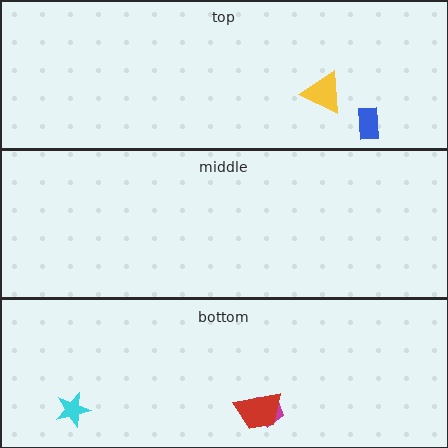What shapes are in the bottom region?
The magenta pentagon, the cyan star, the red trapezoid.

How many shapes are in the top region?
2.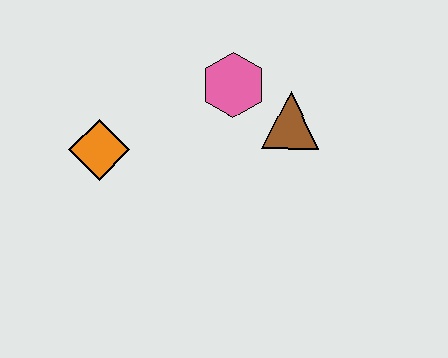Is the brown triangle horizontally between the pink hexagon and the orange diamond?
No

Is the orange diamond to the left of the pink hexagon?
Yes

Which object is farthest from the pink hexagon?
The orange diamond is farthest from the pink hexagon.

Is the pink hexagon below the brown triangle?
No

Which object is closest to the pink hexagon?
The brown triangle is closest to the pink hexagon.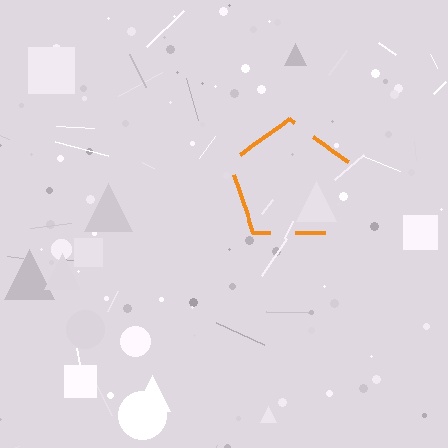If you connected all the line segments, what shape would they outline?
They would outline a pentagon.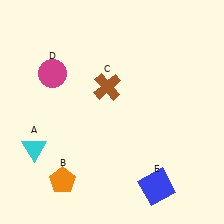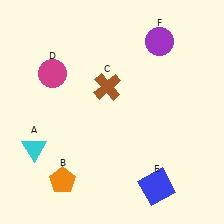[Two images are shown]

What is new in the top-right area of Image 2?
A purple circle (F) was added in the top-right area of Image 2.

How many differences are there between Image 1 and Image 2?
There is 1 difference between the two images.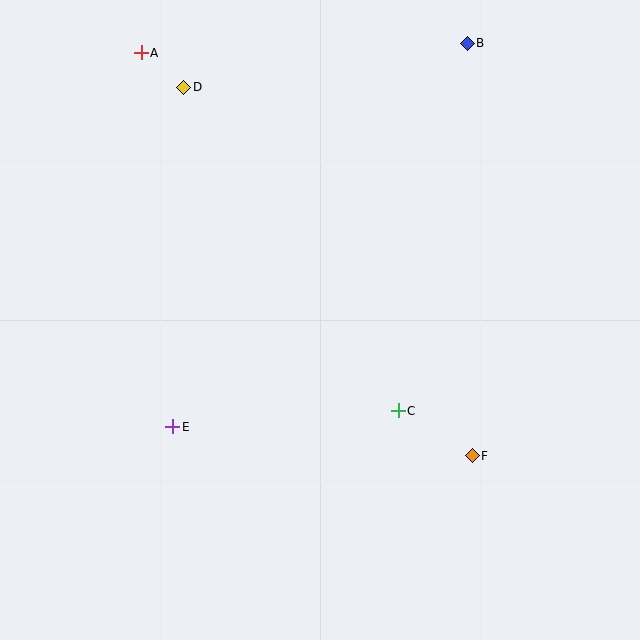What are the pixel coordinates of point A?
Point A is at (141, 53).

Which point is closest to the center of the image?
Point C at (398, 411) is closest to the center.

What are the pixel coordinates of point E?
Point E is at (173, 427).